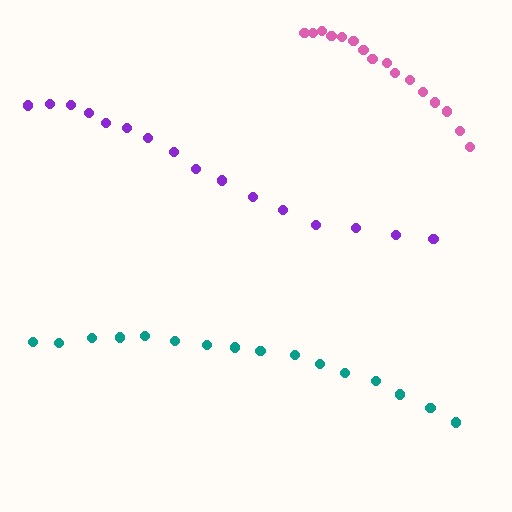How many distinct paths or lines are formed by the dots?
There are 3 distinct paths.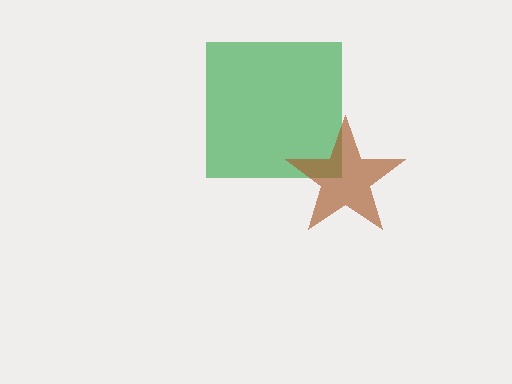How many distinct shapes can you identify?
There are 2 distinct shapes: a green square, a brown star.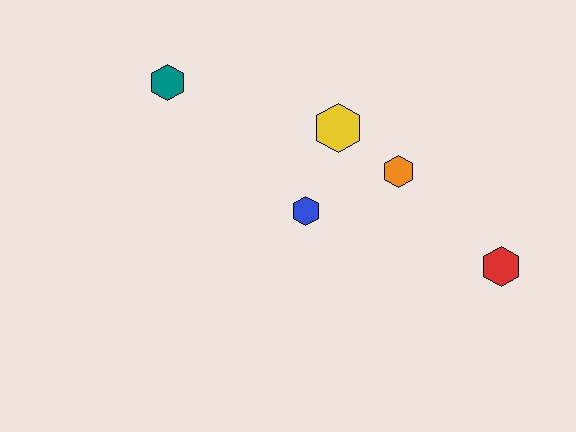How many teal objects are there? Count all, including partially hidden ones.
There is 1 teal object.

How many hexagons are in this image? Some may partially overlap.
There are 5 hexagons.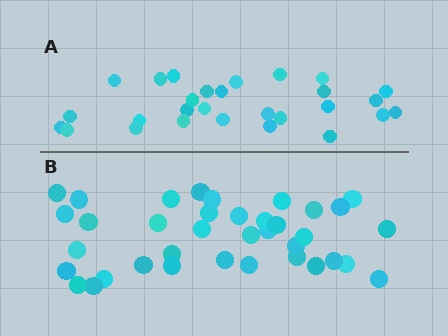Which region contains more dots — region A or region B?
Region B (the bottom region) has more dots.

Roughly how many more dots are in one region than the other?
Region B has roughly 8 or so more dots than region A.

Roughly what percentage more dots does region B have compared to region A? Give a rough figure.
About 30% more.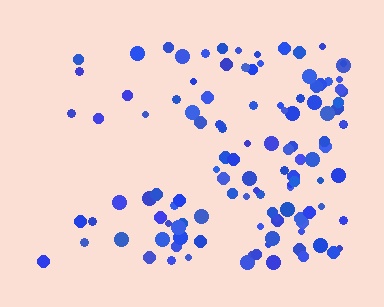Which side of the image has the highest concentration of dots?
The right.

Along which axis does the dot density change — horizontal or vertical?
Horizontal.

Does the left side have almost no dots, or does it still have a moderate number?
Still a moderate number, just noticeably fewer than the right.